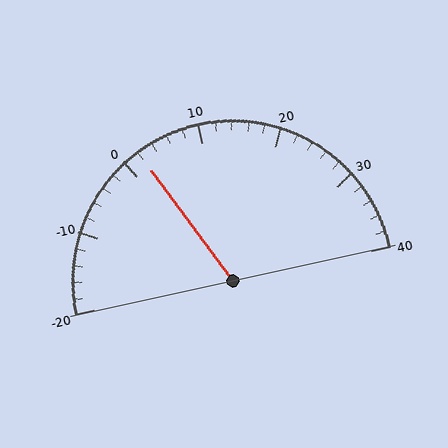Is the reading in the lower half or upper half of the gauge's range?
The reading is in the lower half of the range (-20 to 40).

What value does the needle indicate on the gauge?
The needle indicates approximately 2.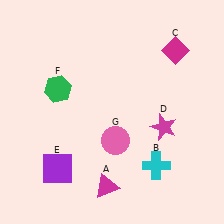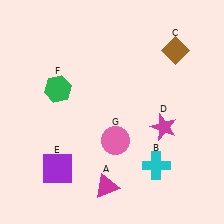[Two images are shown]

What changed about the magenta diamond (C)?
In Image 1, C is magenta. In Image 2, it changed to brown.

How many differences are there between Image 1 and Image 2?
There is 1 difference between the two images.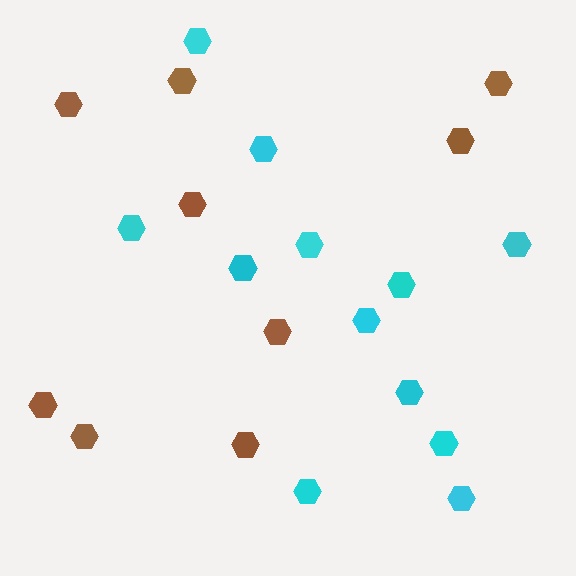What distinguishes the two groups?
There are 2 groups: one group of brown hexagons (9) and one group of cyan hexagons (12).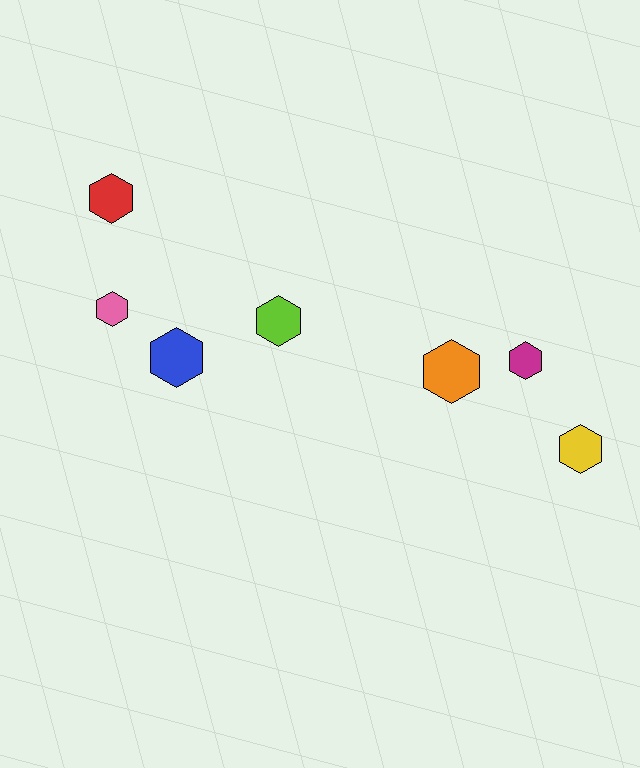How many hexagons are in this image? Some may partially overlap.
There are 7 hexagons.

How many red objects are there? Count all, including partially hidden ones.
There is 1 red object.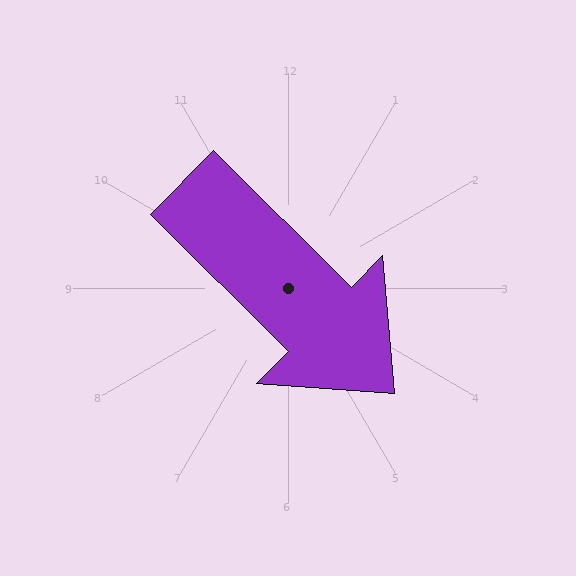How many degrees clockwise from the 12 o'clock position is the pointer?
Approximately 135 degrees.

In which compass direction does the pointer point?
Southeast.